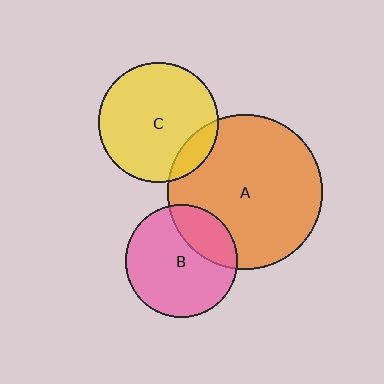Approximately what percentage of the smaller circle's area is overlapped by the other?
Approximately 25%.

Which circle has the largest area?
Circle A (orange).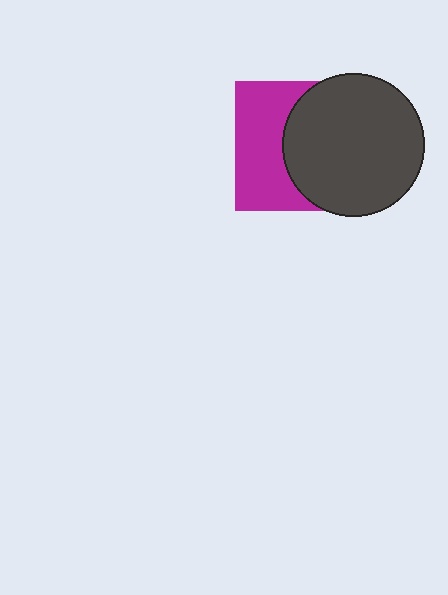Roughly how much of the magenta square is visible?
A small part of it is visible (roughly 45%).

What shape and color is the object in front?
The object in front is a dark gray circle.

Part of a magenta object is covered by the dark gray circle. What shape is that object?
It is a square.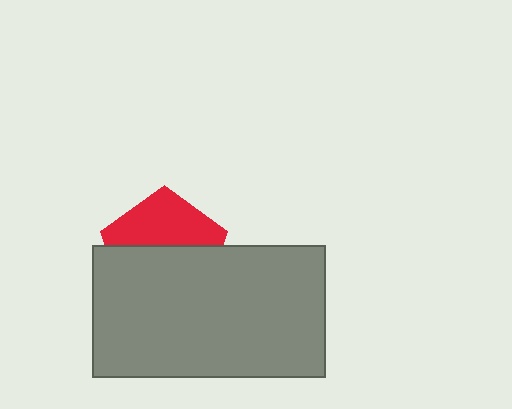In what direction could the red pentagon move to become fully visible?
The red pentagon could move up. That would shift it out from behind the gray rectangle entirely.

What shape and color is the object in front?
The object in front is a gray rectangle.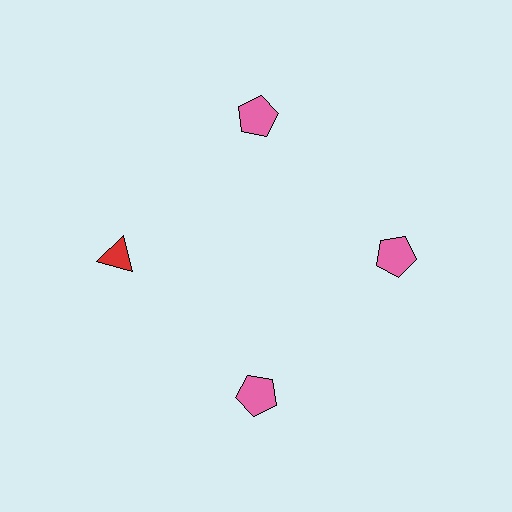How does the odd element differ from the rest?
It differs in both color (red instead of pink) and shape (triangle instead of pentagon).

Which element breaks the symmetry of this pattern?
The red triangle at roughly the 9 o'clock position breaks the symmetry. All other shapes are pink pentagons.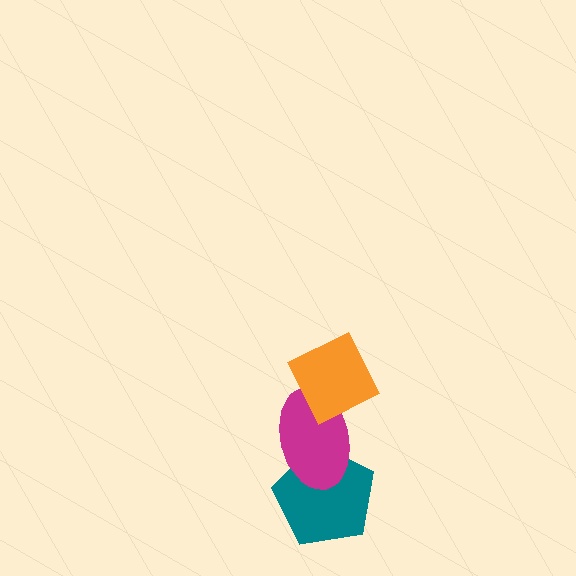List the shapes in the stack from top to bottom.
From top to bottom: the orange diamond, the magenta ellipse, the teal pentagon.